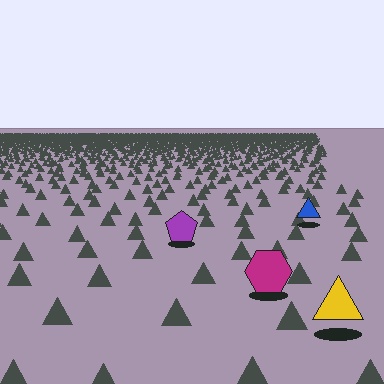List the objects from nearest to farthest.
From nearest to farthest: the yellow triangle, the magenta hexagon, the purple pentagon, the blue triangle.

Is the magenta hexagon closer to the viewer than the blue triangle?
Yes. The magenta hexagon is closer — you can tell from the texture gradient: the ground texture is coarser near it.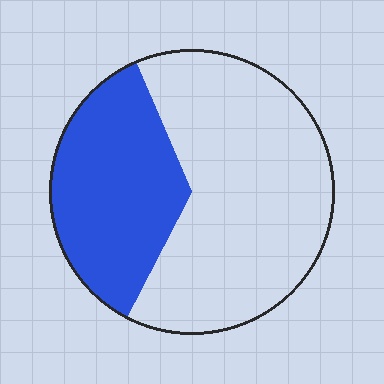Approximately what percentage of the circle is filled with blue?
Approximately 35%.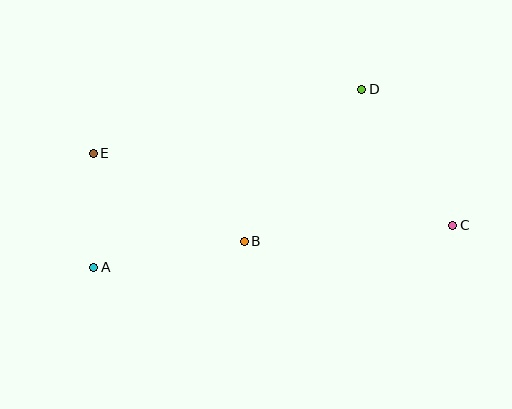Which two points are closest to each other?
Points A and E are closest to each other.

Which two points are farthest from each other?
Points C and E are farthest from each other.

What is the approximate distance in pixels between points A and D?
The distance between A and D is approximately 322 pixels.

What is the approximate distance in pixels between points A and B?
The distance between A and B is approximately 153 pixels.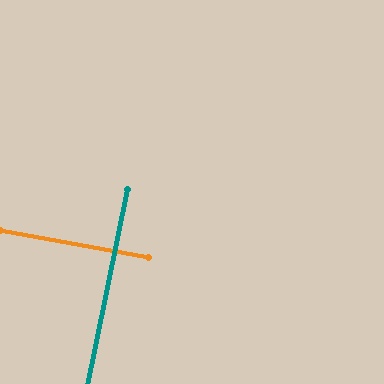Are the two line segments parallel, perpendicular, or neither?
Perpendicular — they meet at approximately 89°.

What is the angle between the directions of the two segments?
Approximately 89 degrees.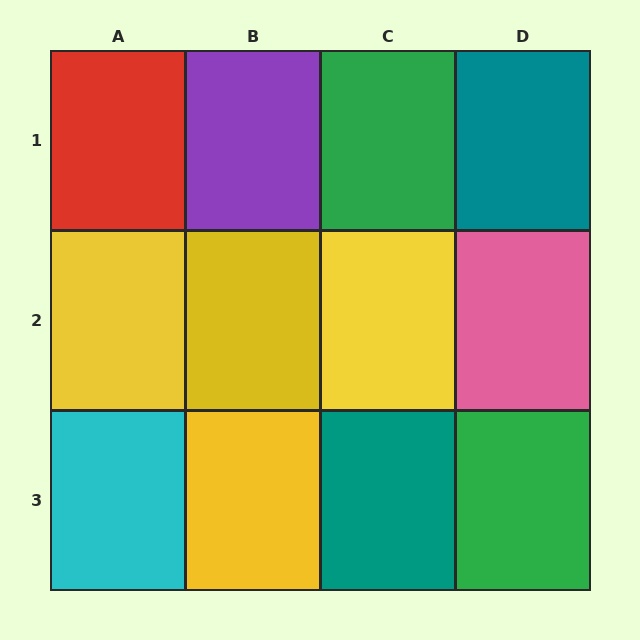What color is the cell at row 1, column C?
Green.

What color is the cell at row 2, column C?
Yellow.